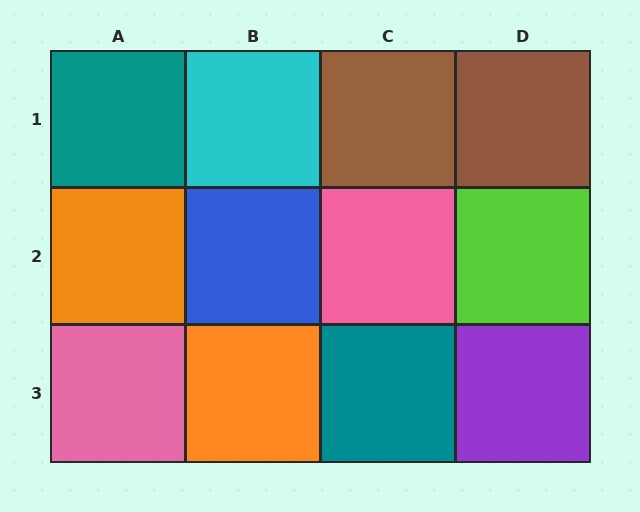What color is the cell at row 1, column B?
Cyan.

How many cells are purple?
1 cell is purple.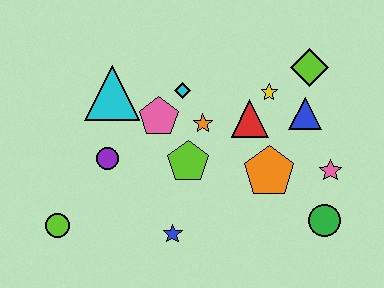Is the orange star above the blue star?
Yes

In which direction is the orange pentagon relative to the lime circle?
The orange pentagon is to the right of the lime circle.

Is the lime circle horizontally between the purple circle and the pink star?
No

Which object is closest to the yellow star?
The red triangle is closest to the yellow star.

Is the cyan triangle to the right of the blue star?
No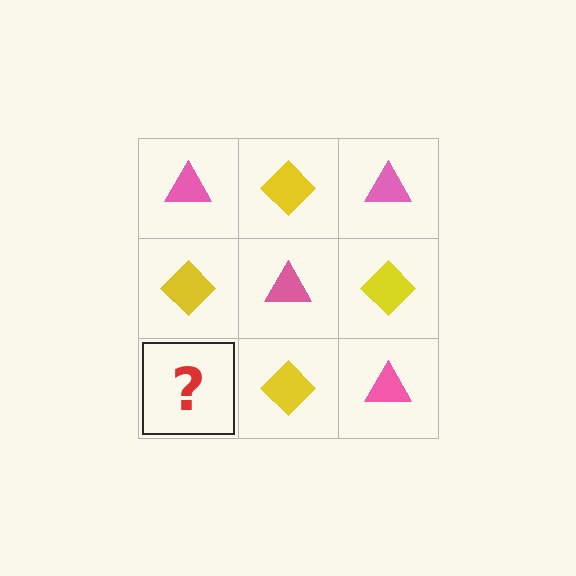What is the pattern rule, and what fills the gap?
The rule is that it alternates pink triangle and yellow diamond in a checkerboard pattern. The gap should be filled with a pink triangle.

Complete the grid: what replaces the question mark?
The question mark should be replaced with a pink triangle.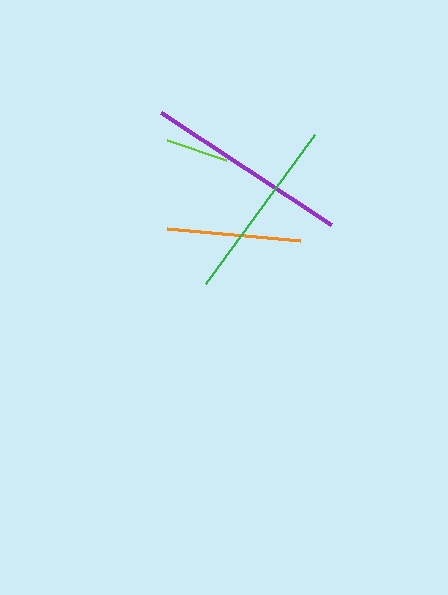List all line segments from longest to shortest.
From longest to shortest: purple, green, orange, lime.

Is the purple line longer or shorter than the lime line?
The purple line is longer than the lime line.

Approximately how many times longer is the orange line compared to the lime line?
The orange line is approximately 2.2 times the length of the lime line.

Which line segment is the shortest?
The lime line is the shortest at approximately 62 pixels.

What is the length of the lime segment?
The lime segment is approximately 62 pixels long.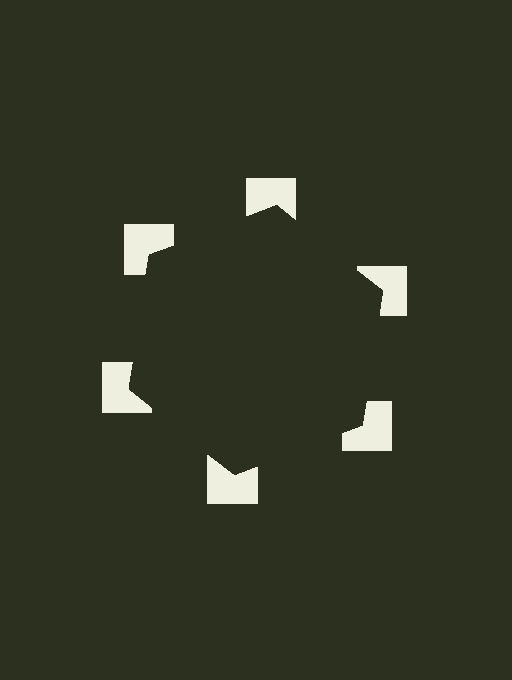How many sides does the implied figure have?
6 sides.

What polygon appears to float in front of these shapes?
An illusory hexagon — its edges are inferred from the aligned wedge cuts in the notched squares, not physically drawn.